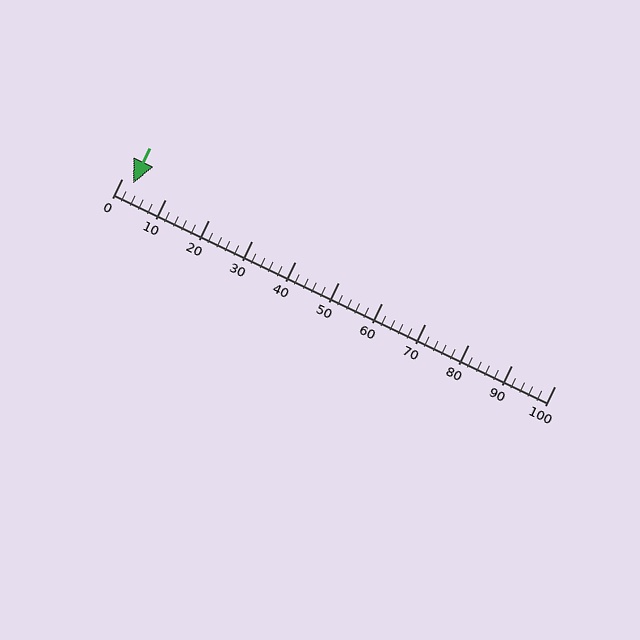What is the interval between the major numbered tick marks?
The major tick marks are spaced 10 units apart.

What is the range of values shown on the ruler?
The ruler shows values from 0 to 100.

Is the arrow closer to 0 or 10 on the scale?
The arrow is closer to 0.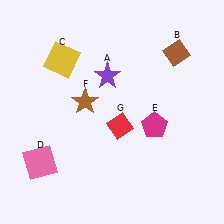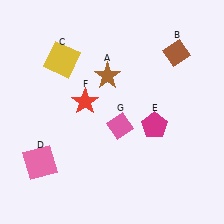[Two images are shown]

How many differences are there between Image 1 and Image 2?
There are 3 differences between the two images.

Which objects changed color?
A changed from purple to brown. F changed from brown to red. G changed from red to pink.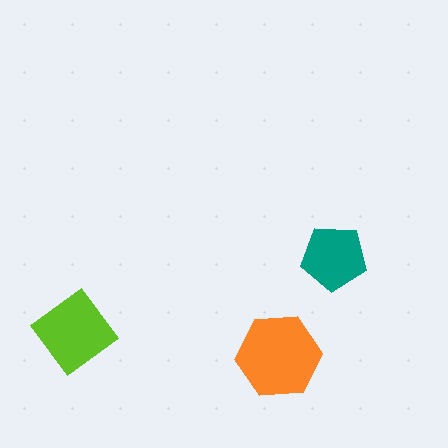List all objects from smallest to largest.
The teal pentagon, the lime diamond, the orange hexagon.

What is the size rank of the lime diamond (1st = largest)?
2nd.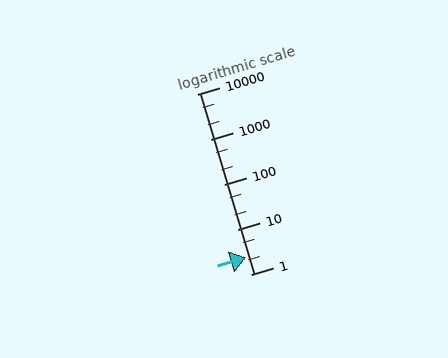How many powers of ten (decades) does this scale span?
The scale spans 4 decades, from 1 to 10000.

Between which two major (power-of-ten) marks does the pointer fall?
The pointer is between 1 and 10.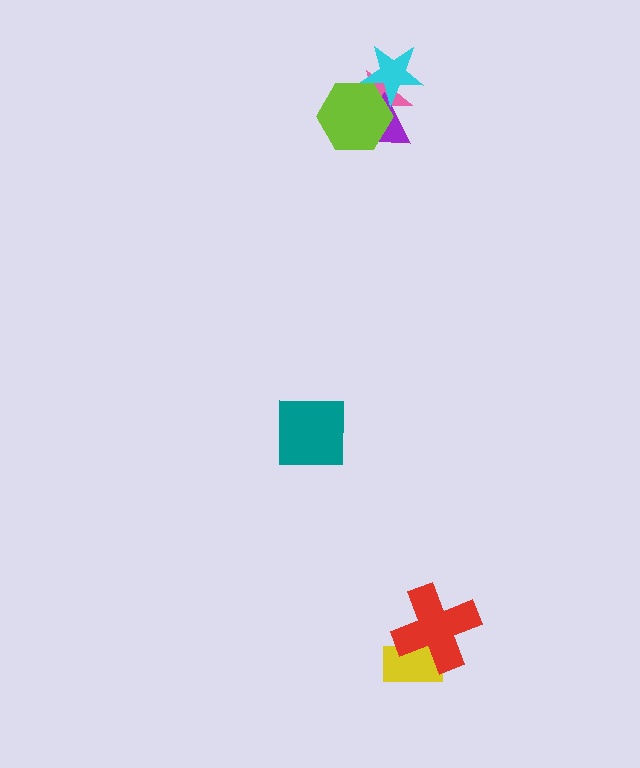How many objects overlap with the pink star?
3 objects overlap with the pink star.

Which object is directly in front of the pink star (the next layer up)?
The purple triangle is directly in front of the pink star.